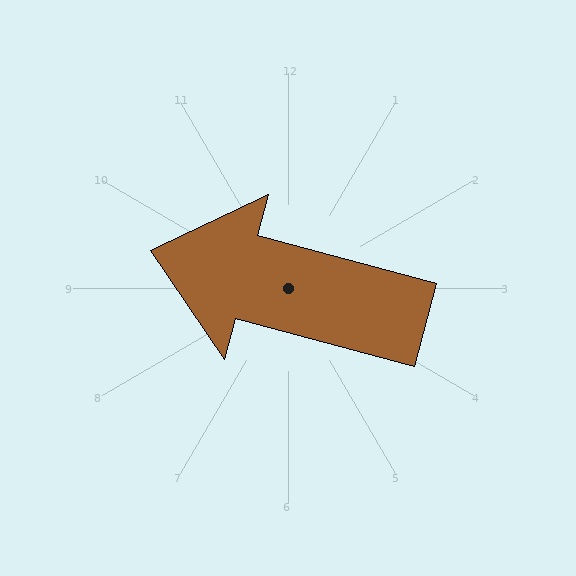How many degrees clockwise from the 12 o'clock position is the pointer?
Approximately 285 degrees.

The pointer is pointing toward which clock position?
Roughly 10 o'clock.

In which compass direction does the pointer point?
West.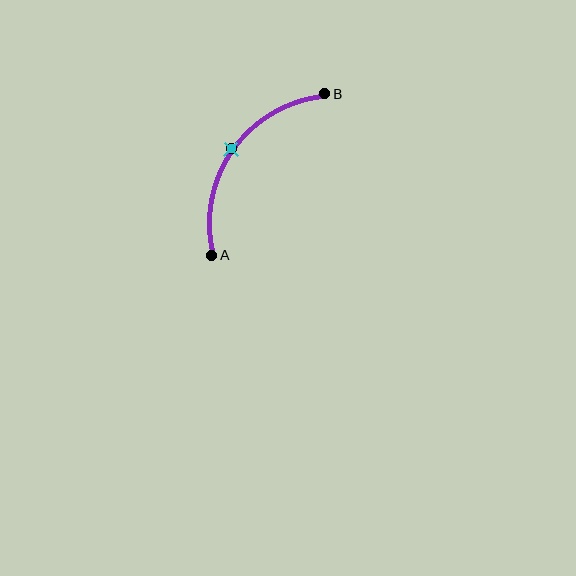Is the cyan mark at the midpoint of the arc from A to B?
Yes. The cyan mark lies on the arc at equal arc-length from both A and B — it is the arc midpoint.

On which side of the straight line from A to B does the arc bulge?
The arc bulges above and to the left of the straight line connecting A and B.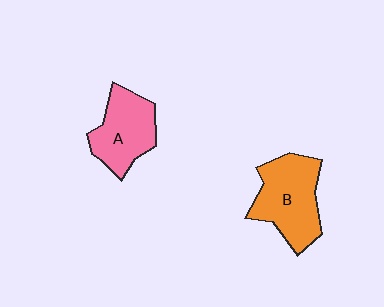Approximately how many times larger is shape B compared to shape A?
Approximately 1.2 times.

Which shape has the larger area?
Shape B (orange).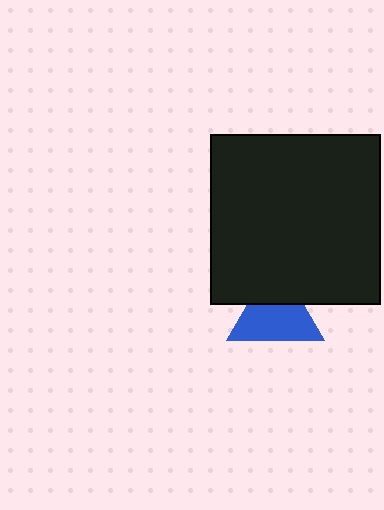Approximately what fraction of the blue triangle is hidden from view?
Roughly 34% of the blue triangle is hidden behind the black square.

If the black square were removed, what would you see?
You would see the complete blue triangle.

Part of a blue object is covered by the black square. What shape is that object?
It is a triangle.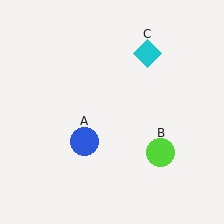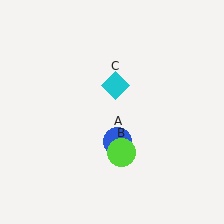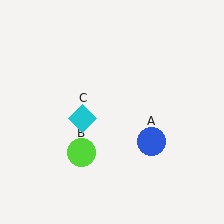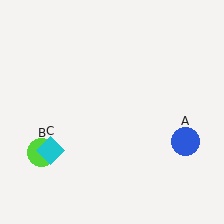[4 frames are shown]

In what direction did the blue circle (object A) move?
The blue circle (object A) moved right.